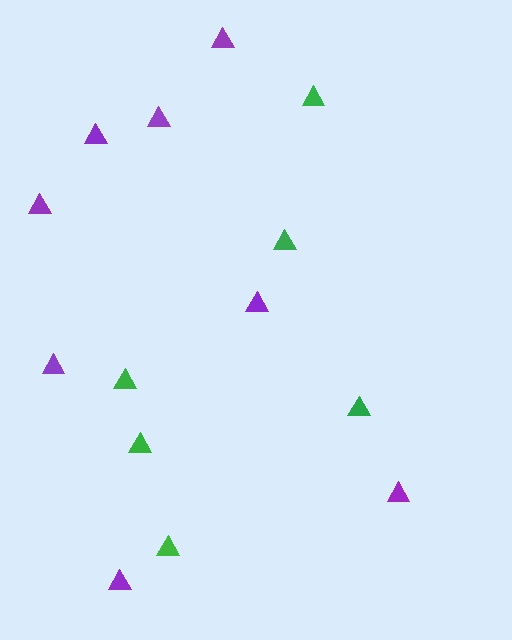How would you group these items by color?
There are 2 groups: one group of green triangles (6) and one group of purple triangles (8).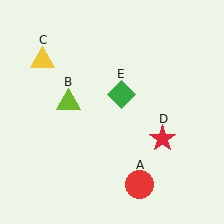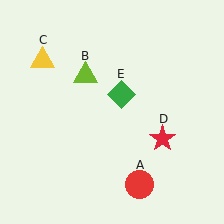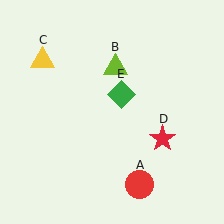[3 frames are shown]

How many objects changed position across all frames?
1 object changed position: lime triangle (object B).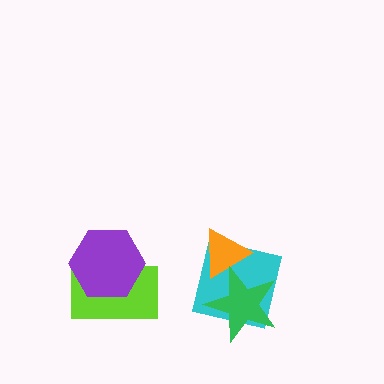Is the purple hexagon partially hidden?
No, no other shape covers it.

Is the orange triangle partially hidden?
Yes, it is partially covered by another shape.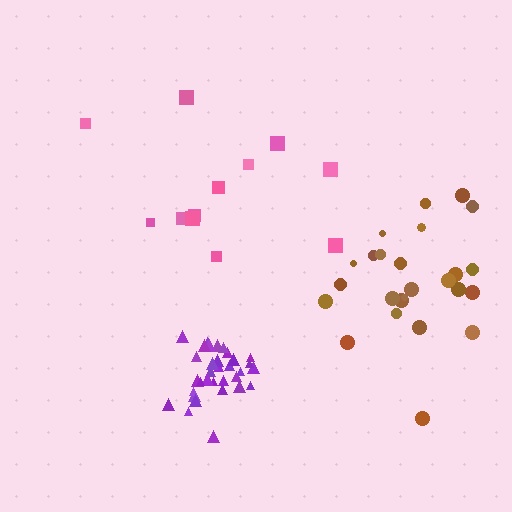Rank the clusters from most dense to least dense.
purple, brown, pink.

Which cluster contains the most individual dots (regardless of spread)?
Purple (35).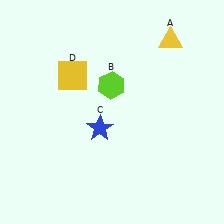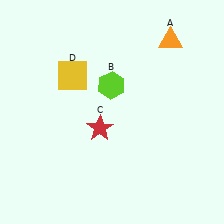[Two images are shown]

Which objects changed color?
A changed from yellow to orange. C changed from blue to red.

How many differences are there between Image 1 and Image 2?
There are 2 differences between the two images.